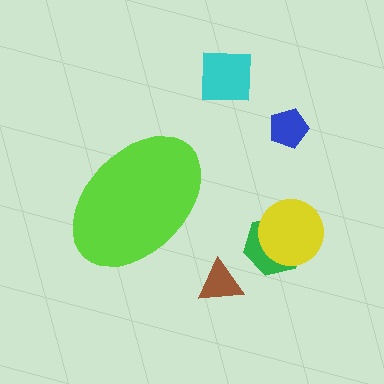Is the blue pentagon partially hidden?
No, the blue pentagon is fully visible.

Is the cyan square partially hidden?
No, the cyan square is fully visible.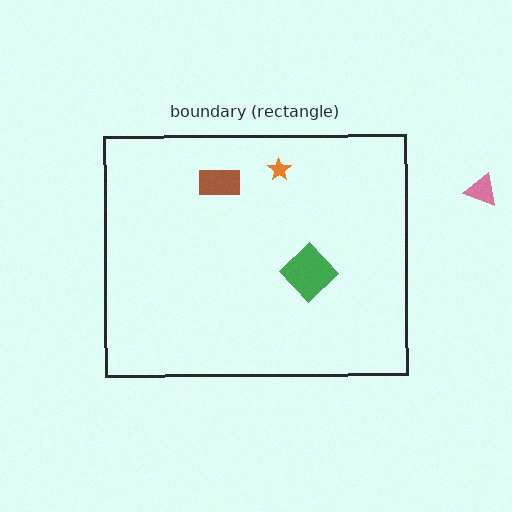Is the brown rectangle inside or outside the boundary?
Inside.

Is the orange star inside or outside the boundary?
Inside.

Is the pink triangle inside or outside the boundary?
Outside.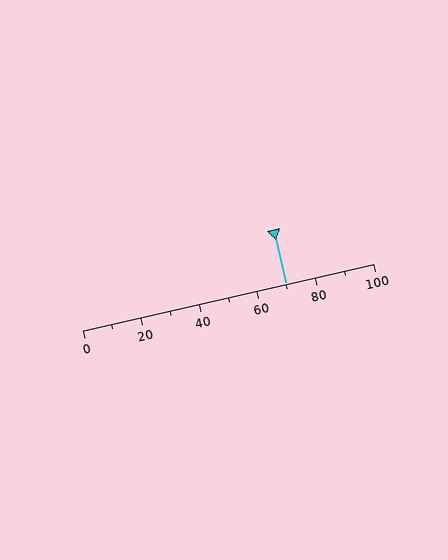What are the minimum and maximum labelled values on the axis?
The axis runs from 0 to 100.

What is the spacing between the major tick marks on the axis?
The major ticks are spaced 20 apart.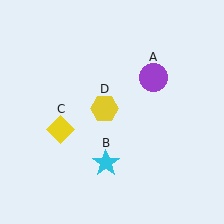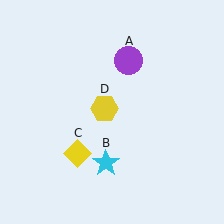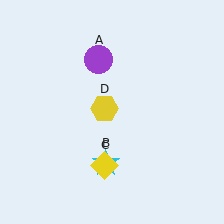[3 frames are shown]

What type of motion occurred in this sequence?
The purple circle (object A), yellow diamond (object C) rotated counterclockwise around the center of the scene.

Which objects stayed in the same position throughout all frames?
Cyan star (object B) and yellow hexagon (object D) remained stationary.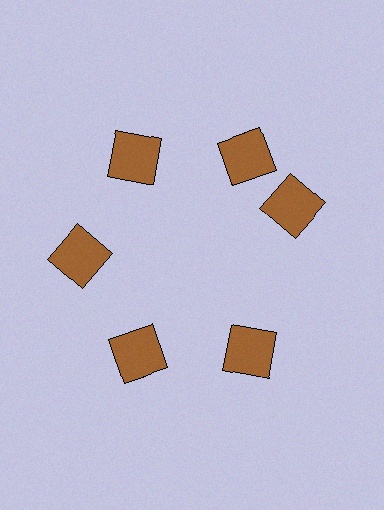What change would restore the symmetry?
The symmetry would be restored by rotating it back into even spacing with its neighbors so that all 6 squares sit at equal angles and equal distance from the center.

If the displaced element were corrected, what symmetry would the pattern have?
It would have 6-fold rotational symmetry — the pattern would map onto itself every 60 degrees.